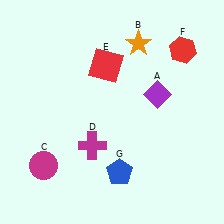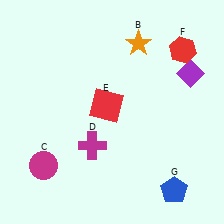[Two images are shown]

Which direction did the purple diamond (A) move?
The purple diamond (A) moved right.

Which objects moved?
The objects that moved are: the purple diamond (A), the red square (E), the blue pentagon (G).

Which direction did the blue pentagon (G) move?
The blue pentagon (G) moved right.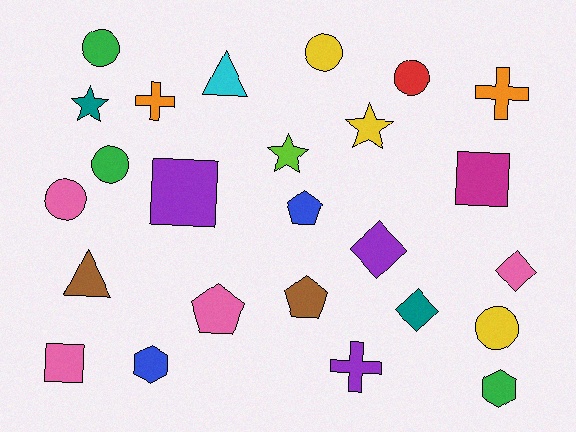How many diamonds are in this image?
There are 3 diamonds.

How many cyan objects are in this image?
There is 1 cyan object.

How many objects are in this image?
There are 25 objects.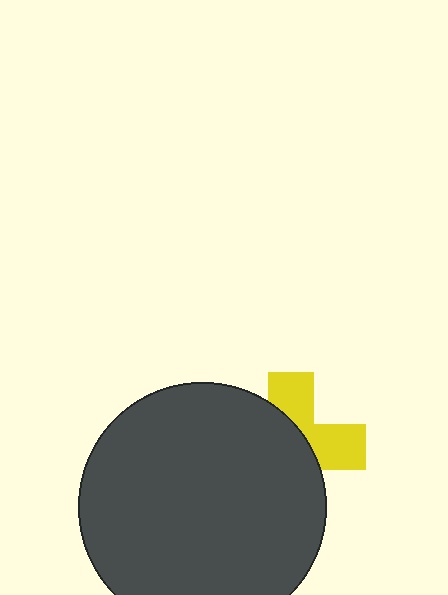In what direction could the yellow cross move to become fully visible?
The yellow cross could move right. That would shift it out from behind the dark gray circle entirely.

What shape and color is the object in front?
The object in front is a dark gray circle.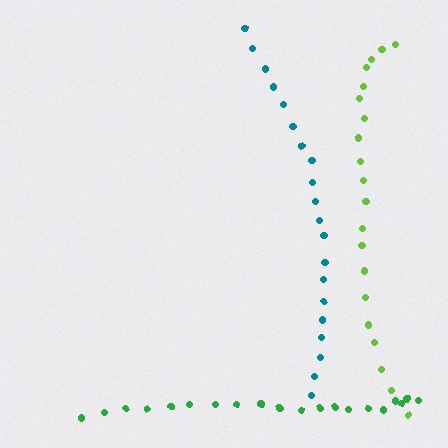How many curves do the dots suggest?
There are 3 distinct paths.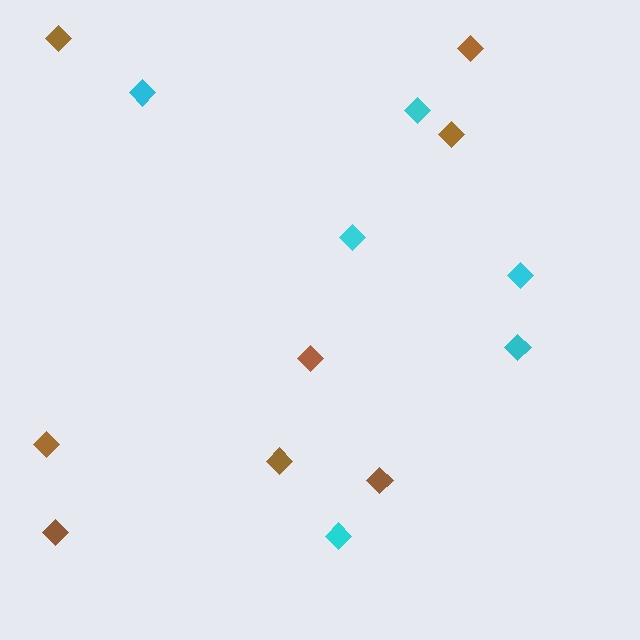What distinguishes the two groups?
There are 2 groups: one group of cyan diamonds (6) and one group of brown diamonds (8).